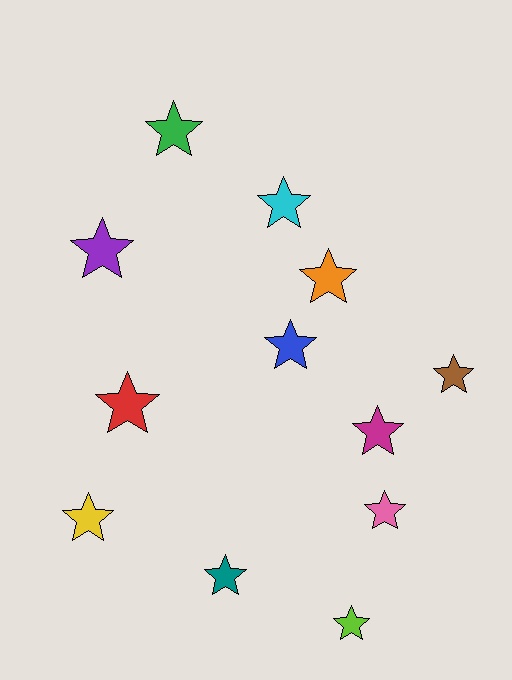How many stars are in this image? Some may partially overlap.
There are 12 stars.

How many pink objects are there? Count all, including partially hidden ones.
There is 1 pink object.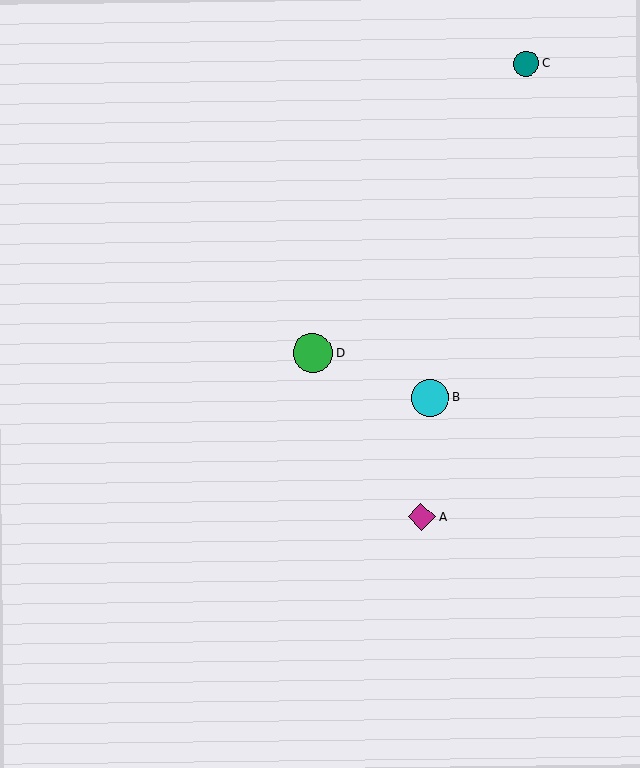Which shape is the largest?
The green circle (labeled D) is the largest.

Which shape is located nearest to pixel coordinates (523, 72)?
The teal circle (labeled C) at (526, 64) is nearest to that location.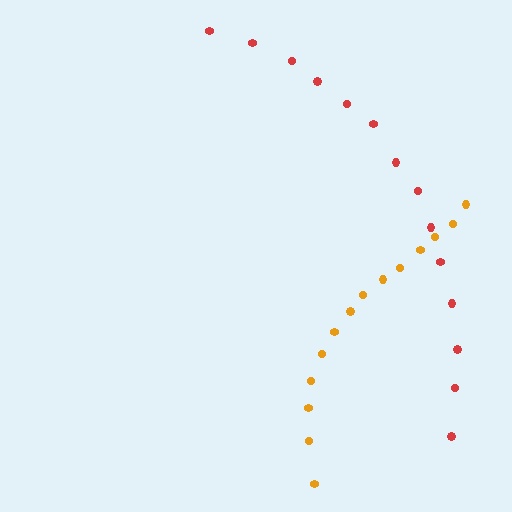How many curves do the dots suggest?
There are 2 distinct paths.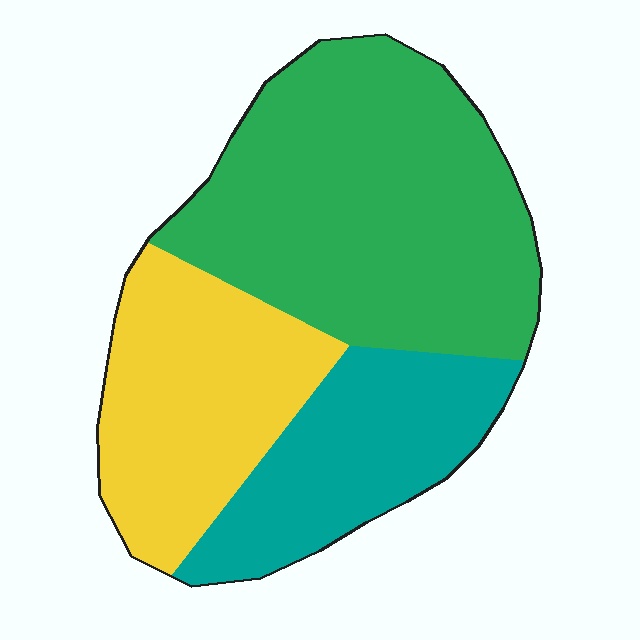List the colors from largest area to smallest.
From largest to smallest: green, yellow, teal.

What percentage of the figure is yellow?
Yellow covers 28% of the figure.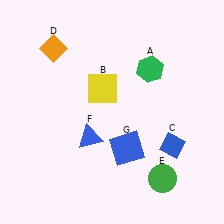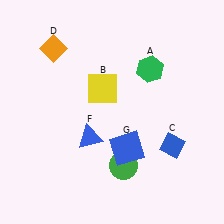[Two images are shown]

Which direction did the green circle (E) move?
The green circle (E) moved left.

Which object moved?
The green circle (E) moved left.